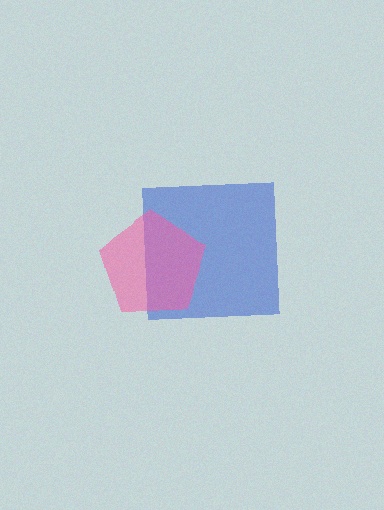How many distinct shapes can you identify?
There are 2 distinct shapes: a blue square, a pink pentagon.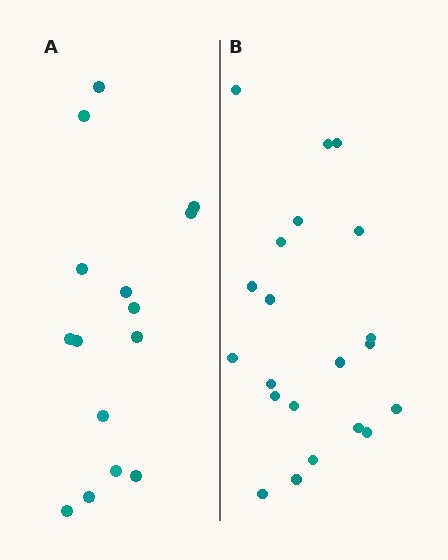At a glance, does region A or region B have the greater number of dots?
Region B (the right region) has more dots.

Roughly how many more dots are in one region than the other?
Region B has about 6 more dots than region A.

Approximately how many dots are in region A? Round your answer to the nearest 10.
About 20 dots. (The exact count is 15, which rounds to 20.)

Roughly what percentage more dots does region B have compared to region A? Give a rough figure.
About 40% more.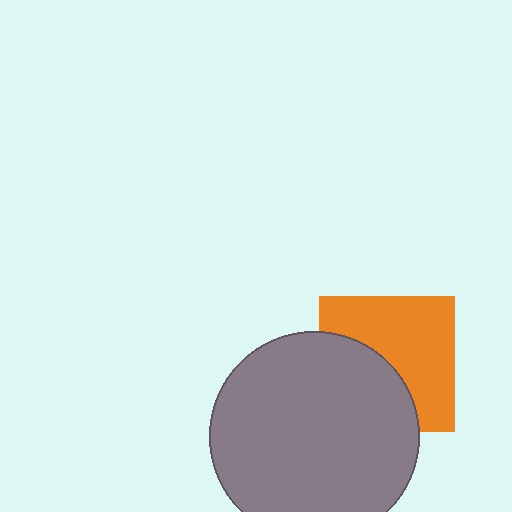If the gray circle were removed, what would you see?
You would see the complete orange square.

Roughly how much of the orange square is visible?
About half of it is visible (roughly 58%).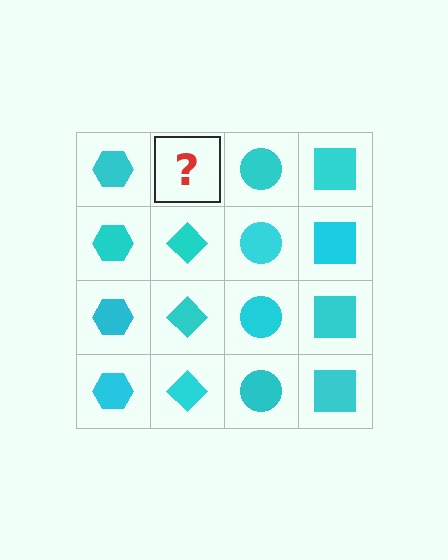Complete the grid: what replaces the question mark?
The question mark should be replaced with a cyan diamond.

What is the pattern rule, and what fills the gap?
The rule is that each column has a consistent shape. The gap should be filled with a cyan diamond.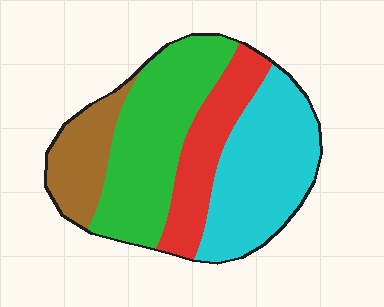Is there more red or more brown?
Red.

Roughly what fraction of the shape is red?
Red takes up less than a quarter of the shape.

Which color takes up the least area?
Brown, at roughly 15%.